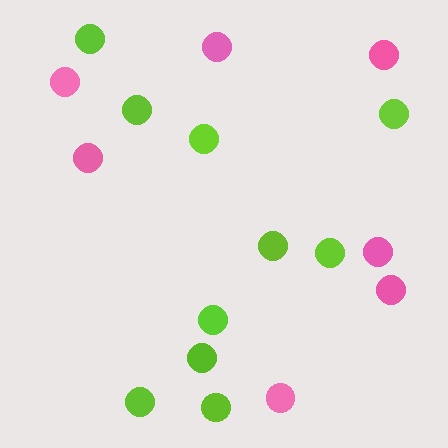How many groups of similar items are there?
There are 2 groups: one group of pink circles (7) and one group of lime circles (10).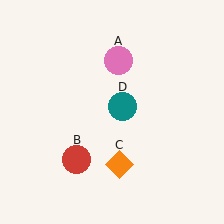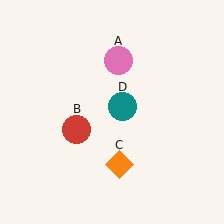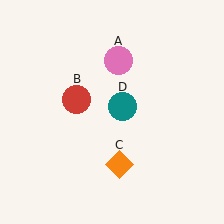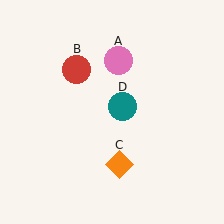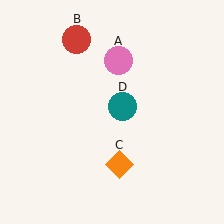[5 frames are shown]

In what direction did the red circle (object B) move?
The red circle (object B) moved up.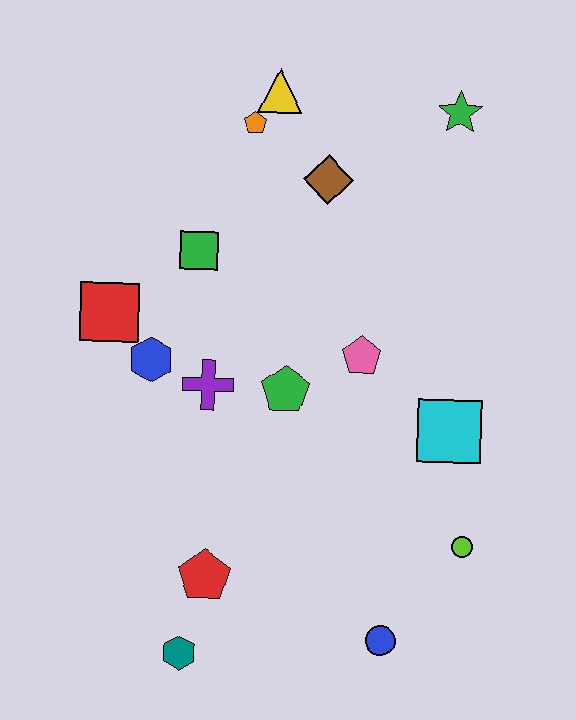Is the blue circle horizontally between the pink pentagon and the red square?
No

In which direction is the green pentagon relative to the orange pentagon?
The green pentagon is below the orange pentagon.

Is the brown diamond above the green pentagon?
Yes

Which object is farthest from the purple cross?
The green star is farthest from the purple cross.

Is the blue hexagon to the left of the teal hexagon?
Yes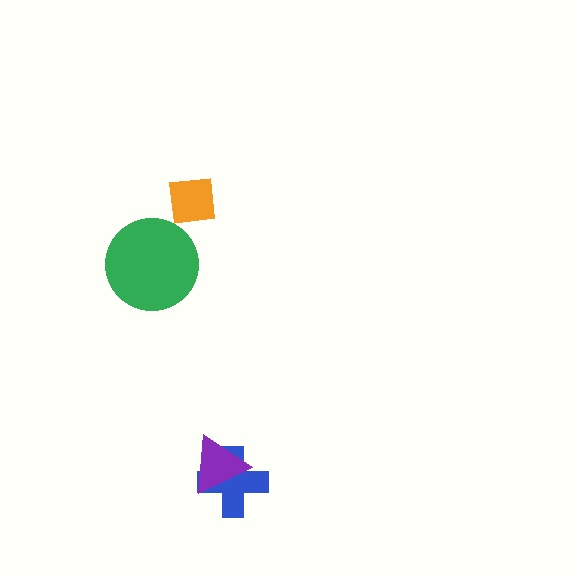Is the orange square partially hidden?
No, no other shape covers it.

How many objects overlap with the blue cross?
1 object overlaps with the blue cross.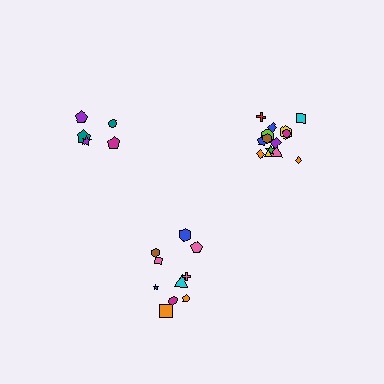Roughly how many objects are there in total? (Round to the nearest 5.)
Roughly 30 objects in total.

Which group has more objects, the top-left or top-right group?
The top-right group.